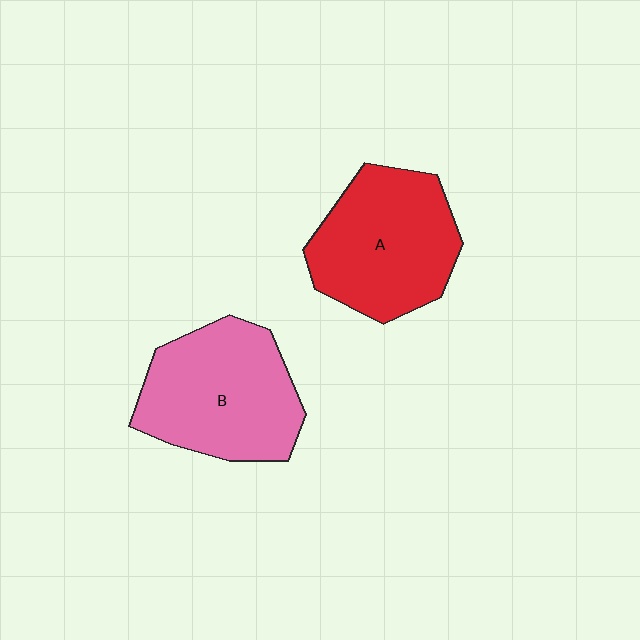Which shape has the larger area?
Shape B (pink).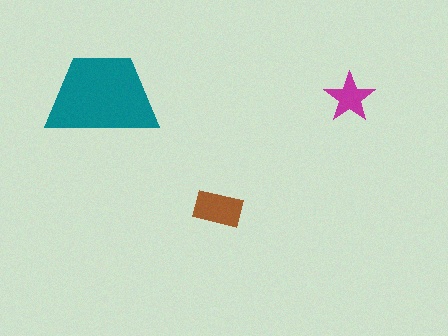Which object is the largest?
The teal trapezoid.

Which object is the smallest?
The magenta star.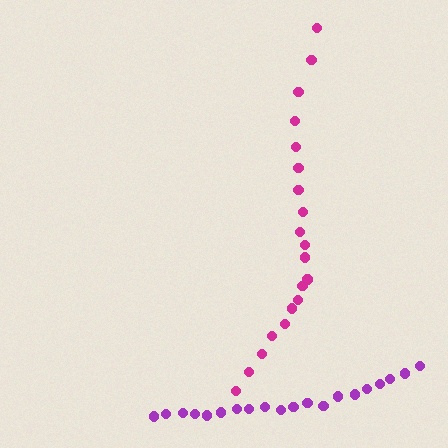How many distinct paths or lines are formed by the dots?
There are 2 distinct paths.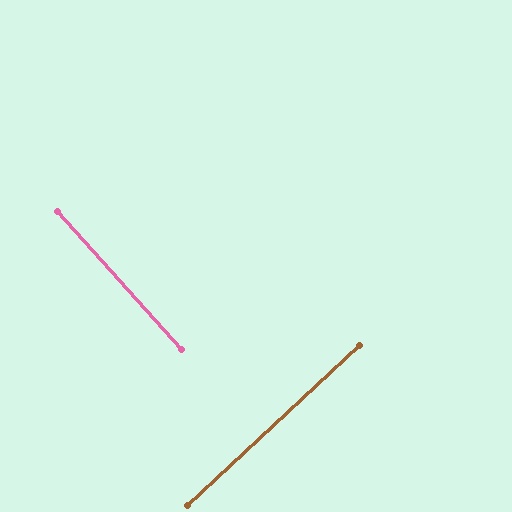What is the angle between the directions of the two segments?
Approximately 89 degrees.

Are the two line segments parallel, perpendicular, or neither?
Perpendicular — they meet at approximately 89°.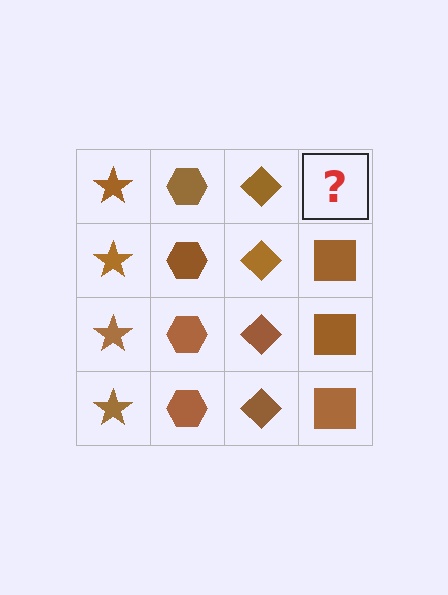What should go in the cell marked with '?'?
The missing cell should contain a brown square.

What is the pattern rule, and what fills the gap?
The rule is that each column has a consistent shape. The gap should be filled with a brown square.